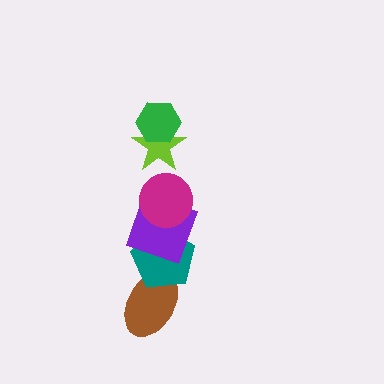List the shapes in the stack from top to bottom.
From top to bottom: the green hexagon, the lime star, the magenta circle, the purple square, the teal pentagon, the brown ellipse.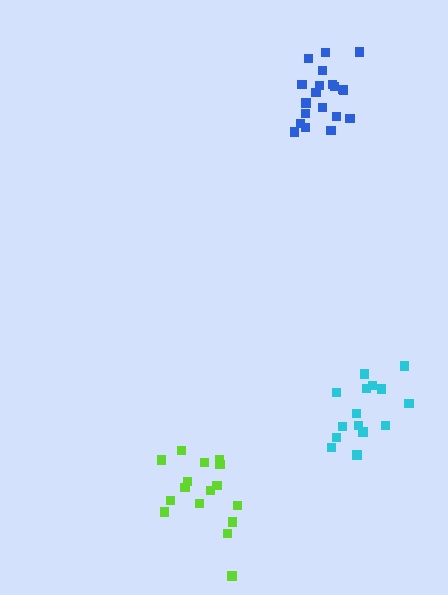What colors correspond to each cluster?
The clusters are colored: lime, blue, cyan.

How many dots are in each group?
Group 1: 16 dots, Group 2: 20 dots, Group 3: 15 dots (51 total).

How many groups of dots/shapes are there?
There are 3 groups.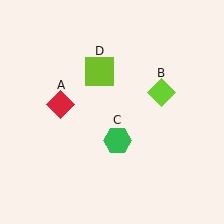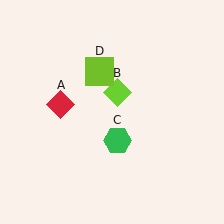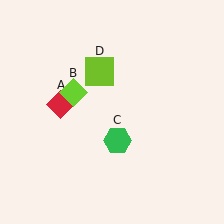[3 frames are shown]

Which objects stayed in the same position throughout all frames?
Red diamond (object A) and green hexagon (object C) and lime square (object D) remained stationary.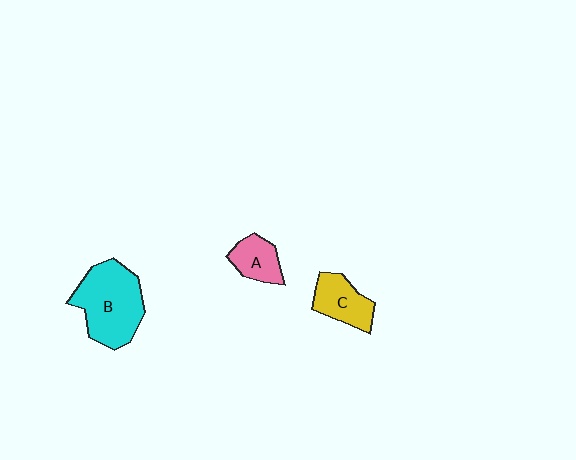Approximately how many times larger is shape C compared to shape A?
Approximately 1.3 times.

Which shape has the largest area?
Shape B (cyan).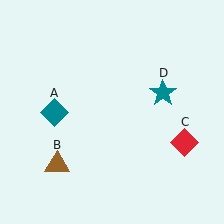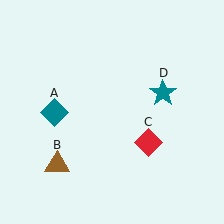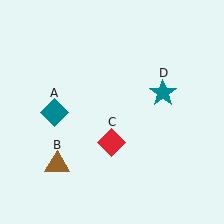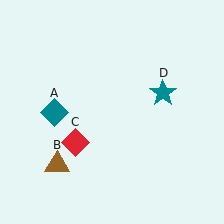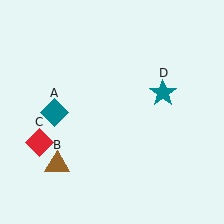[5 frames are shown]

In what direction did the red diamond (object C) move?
The red diamond (object C) moved left.